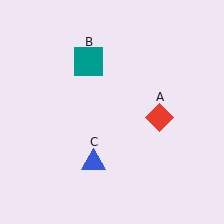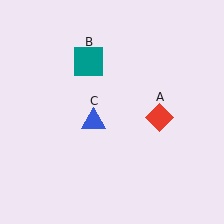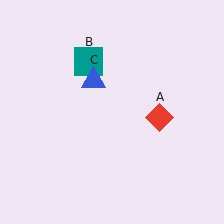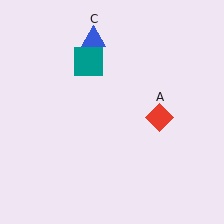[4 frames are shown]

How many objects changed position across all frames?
1 object changed position: blue triangle (object C).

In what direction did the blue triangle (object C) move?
The blue triangle (object C) moved up.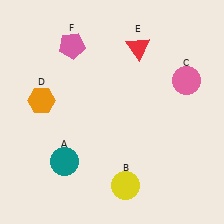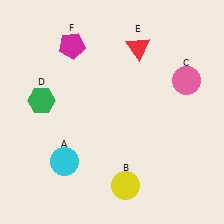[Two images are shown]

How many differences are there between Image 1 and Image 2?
There are 3 differences between the two images.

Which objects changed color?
A changed from teal to cyan. D changed from orange to green. F changed from pink to magenta.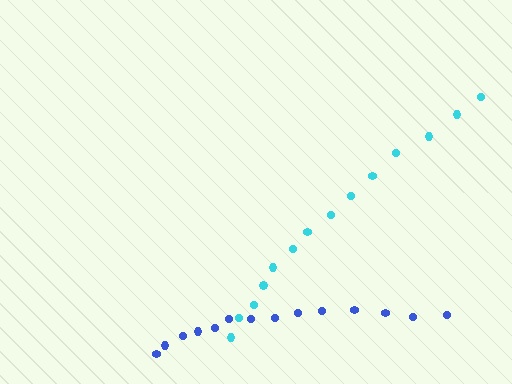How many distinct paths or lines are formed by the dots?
There are 2 distinct paths.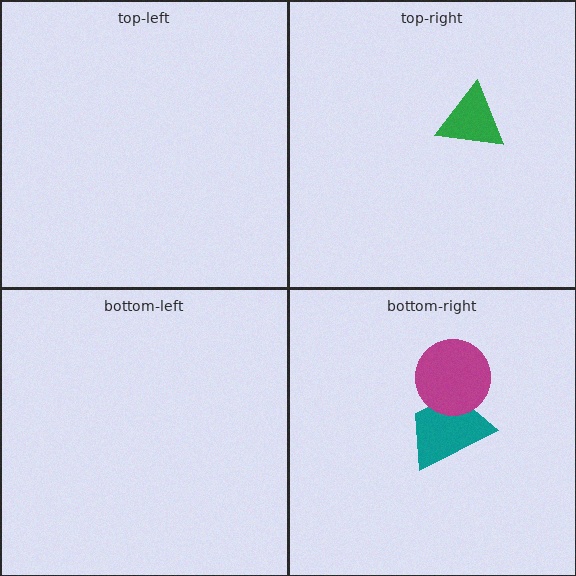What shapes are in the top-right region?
The green triangle.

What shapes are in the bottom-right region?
The teal trapezoid, the magenta circle.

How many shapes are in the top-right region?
1.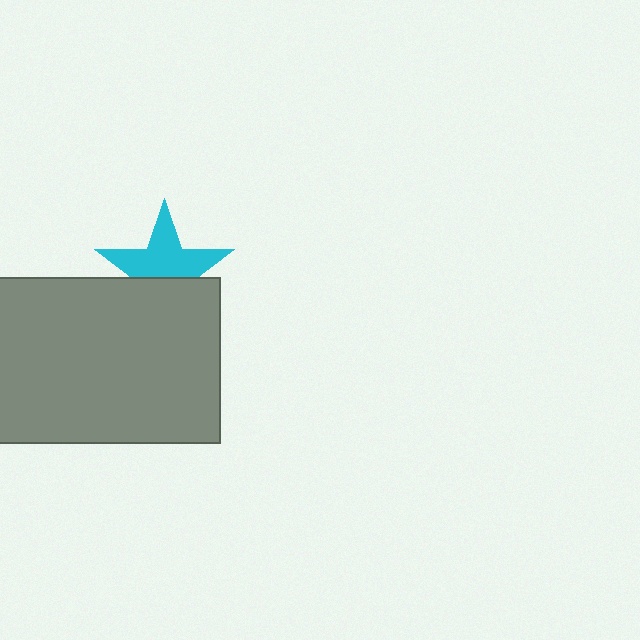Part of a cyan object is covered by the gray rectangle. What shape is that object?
It is a star.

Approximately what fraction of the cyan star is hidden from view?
Roughly 40% of the cyan star is hidden behind the gray rectangle.